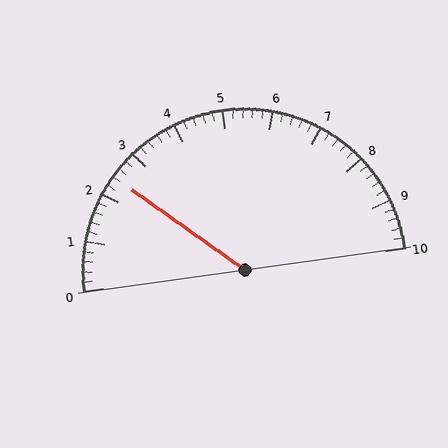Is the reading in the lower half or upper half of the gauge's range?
The reading is in the lower half of the range (0 to 10).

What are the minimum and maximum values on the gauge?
The gauge ranges from 0 to 10.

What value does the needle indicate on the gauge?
The needle indicates approximately 2.4.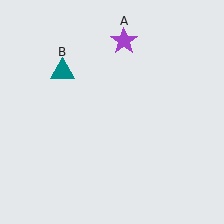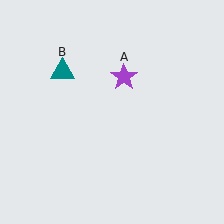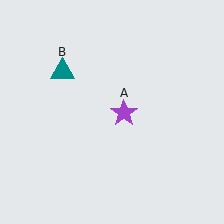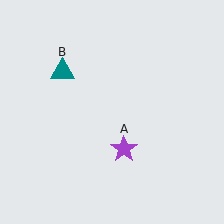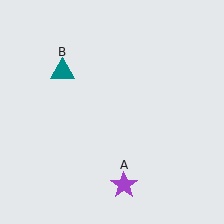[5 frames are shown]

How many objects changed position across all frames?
1 object changed position: purple star (object A).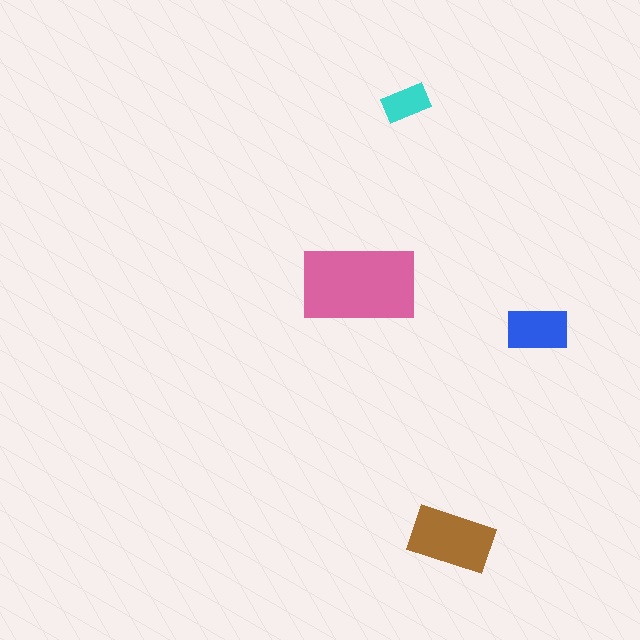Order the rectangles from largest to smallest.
the pink one, the brown one, the blue one, the cyan one.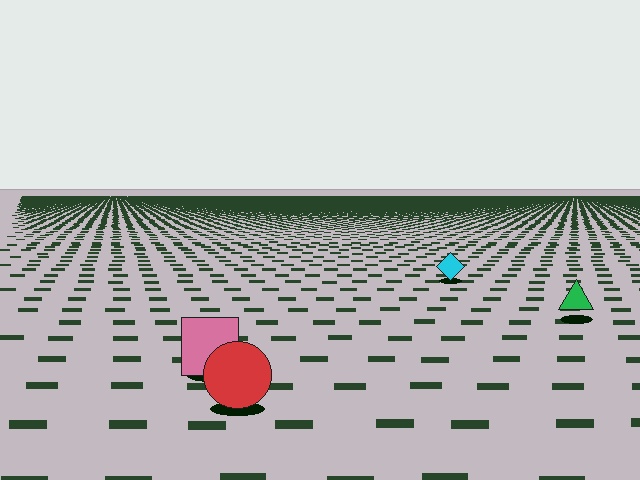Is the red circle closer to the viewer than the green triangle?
Yes. The red circle is closer — you can tell from the texture gradient: the ground texture is coarser near it.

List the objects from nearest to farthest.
From nearest to farthest: the red circle, the pink square, the green triangle, the cyan diamond.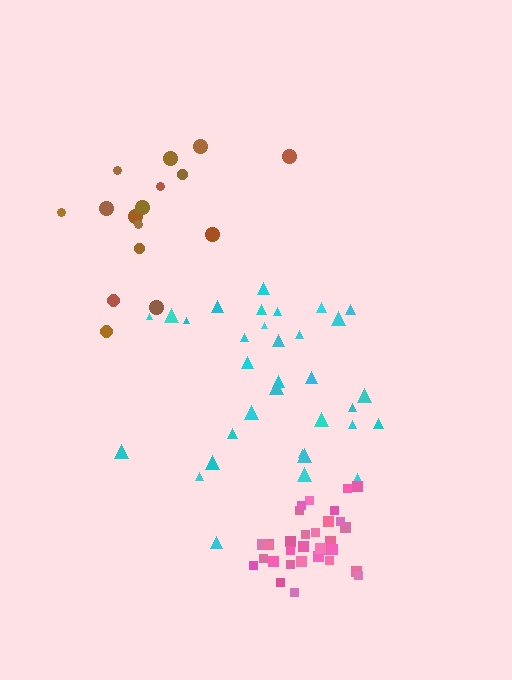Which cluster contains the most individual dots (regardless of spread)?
Cyan (33).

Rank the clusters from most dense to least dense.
pink, cyan, brown.